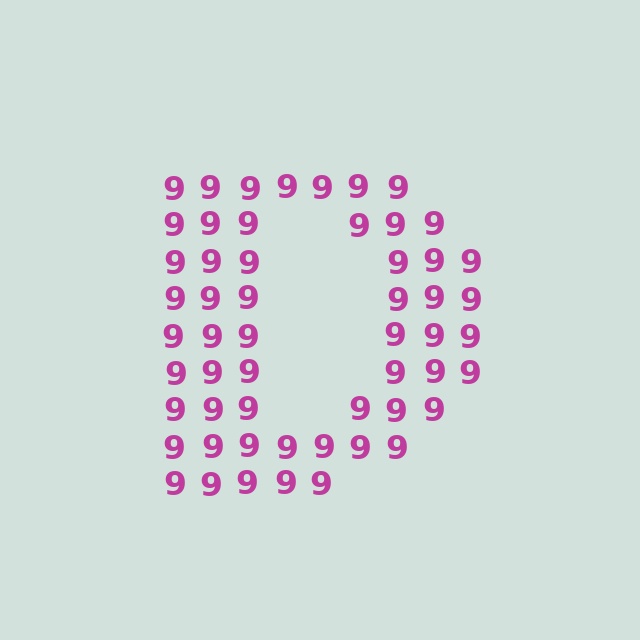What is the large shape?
The large shape is the letter D.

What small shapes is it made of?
It is made of small digit 9's.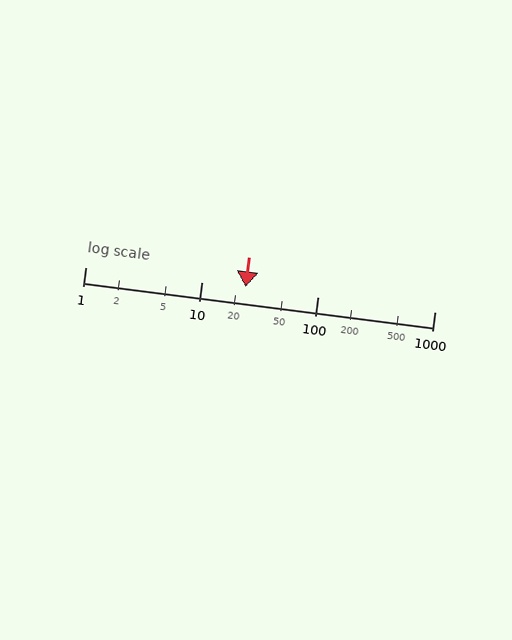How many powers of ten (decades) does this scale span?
The scale spans 3 decades, from 1 to 1000.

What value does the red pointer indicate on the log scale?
The pointer indicates approximately 24.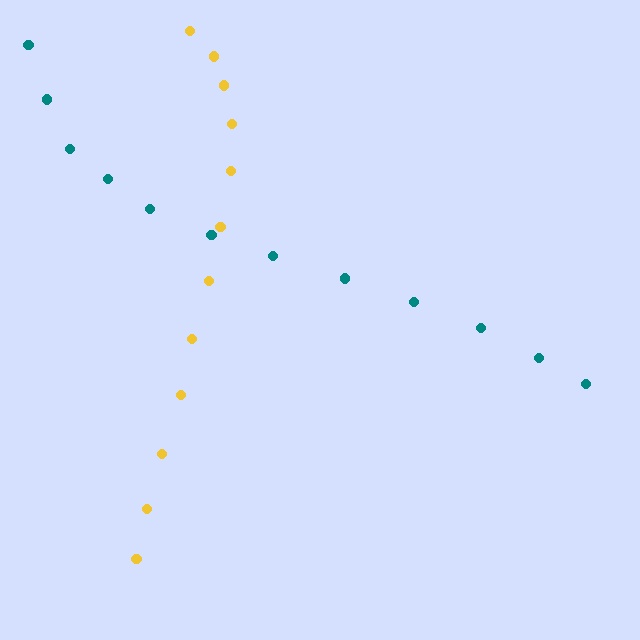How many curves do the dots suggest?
There are 2 distinct paths.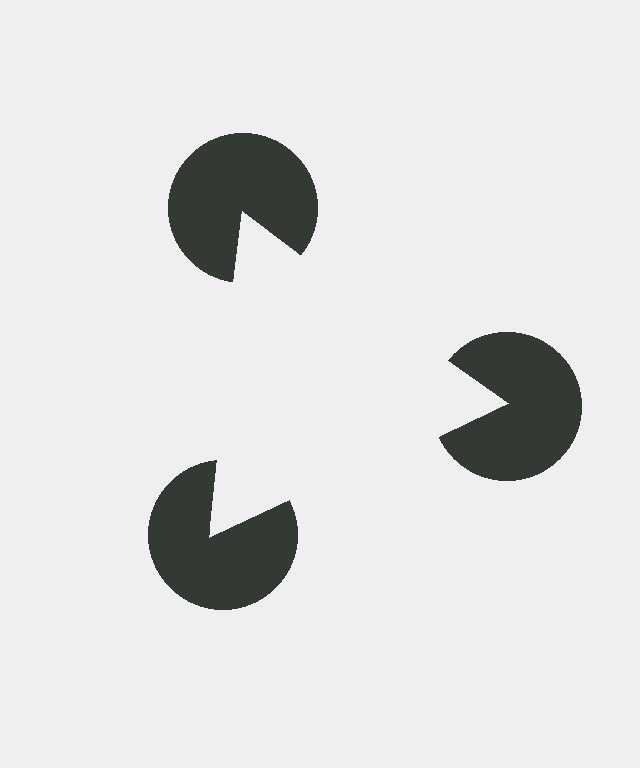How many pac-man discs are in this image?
There are 3 — one at each vertex of the illusory triangle.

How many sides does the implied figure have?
3 sides.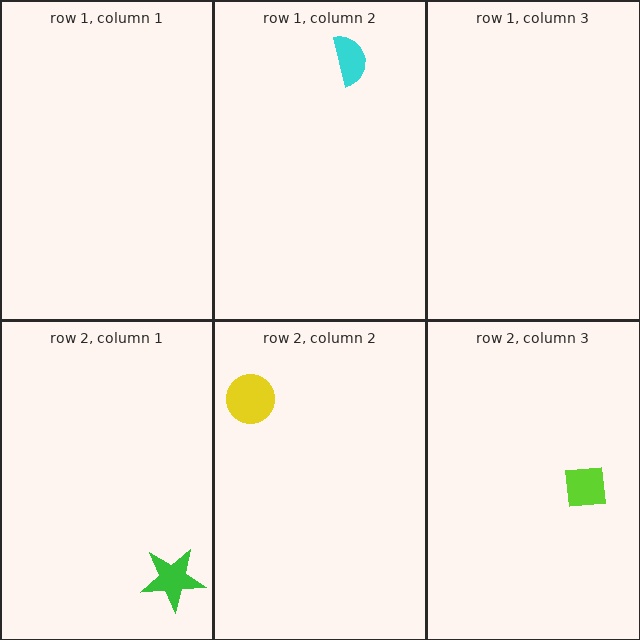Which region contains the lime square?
The row 2, column 3 region.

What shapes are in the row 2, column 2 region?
The yellow circle.